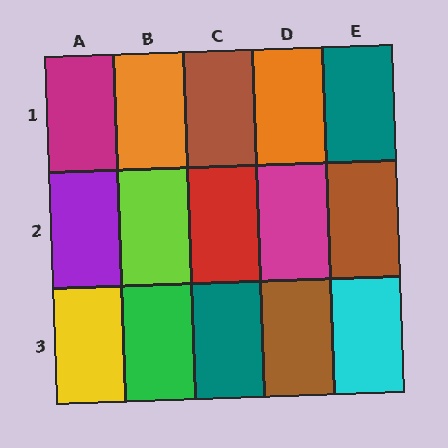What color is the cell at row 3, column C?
Teal.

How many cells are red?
1 cell is red.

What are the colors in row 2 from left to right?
Purple, lime, red, magenta, brown.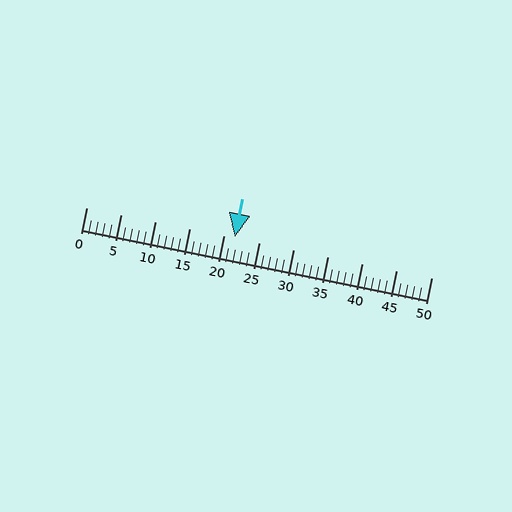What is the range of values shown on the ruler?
The ruler shows values from 0 to 50.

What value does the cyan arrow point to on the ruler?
The cyan arrow points to approximately 22.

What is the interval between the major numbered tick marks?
The major tick marks are spaced 5 units apart.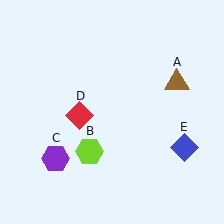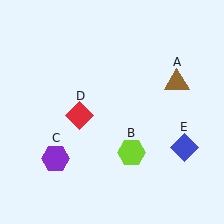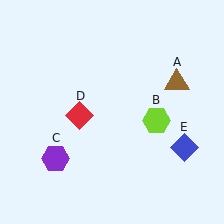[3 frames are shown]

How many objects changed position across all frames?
1 object changed position: lime hexagon (object B).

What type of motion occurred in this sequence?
The lime hexagon (object B) rotated counterclockwise around the center of the scene.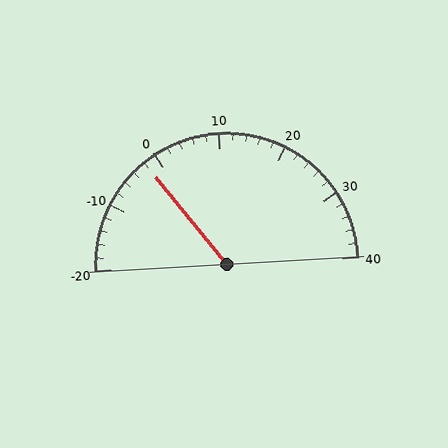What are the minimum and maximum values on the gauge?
The gauge ranges from -20 to 40.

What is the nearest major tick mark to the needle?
The nearest major tick mark is 0.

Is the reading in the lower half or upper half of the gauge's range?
The reading is in the lower half of the range (-20 to 40).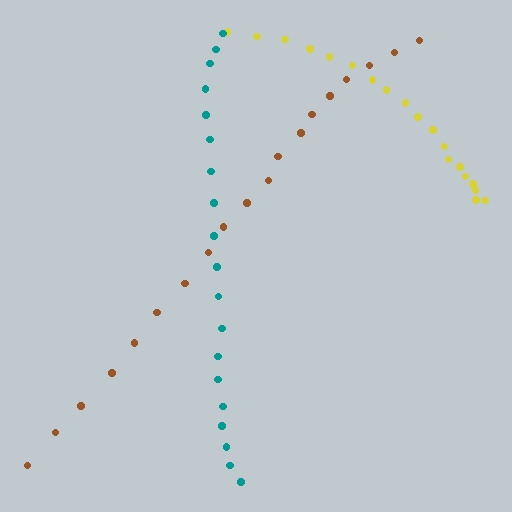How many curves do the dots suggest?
There are 3 distinct paths.